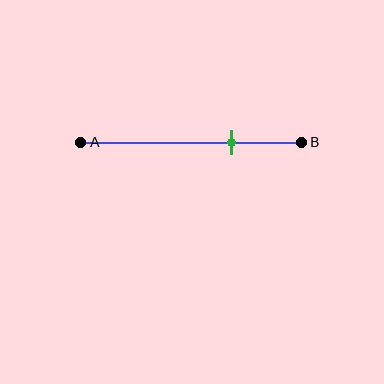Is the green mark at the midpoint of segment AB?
No, the mark is at about 70% from A, not at the 50% midpoint.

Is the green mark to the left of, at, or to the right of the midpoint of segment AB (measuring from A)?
The green mark is to the right of the midpoint of segment AB.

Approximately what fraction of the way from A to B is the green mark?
The green mark is approximately 70% of the way from A to B.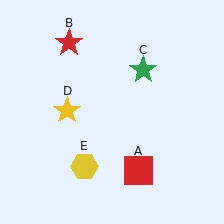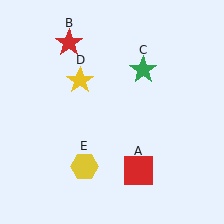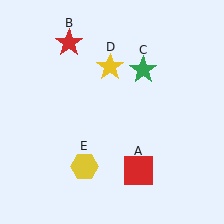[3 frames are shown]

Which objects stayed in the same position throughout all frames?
Red square (object A) and red star (object B) and green star (object C) and yellow hexagon (object E) remained stationary.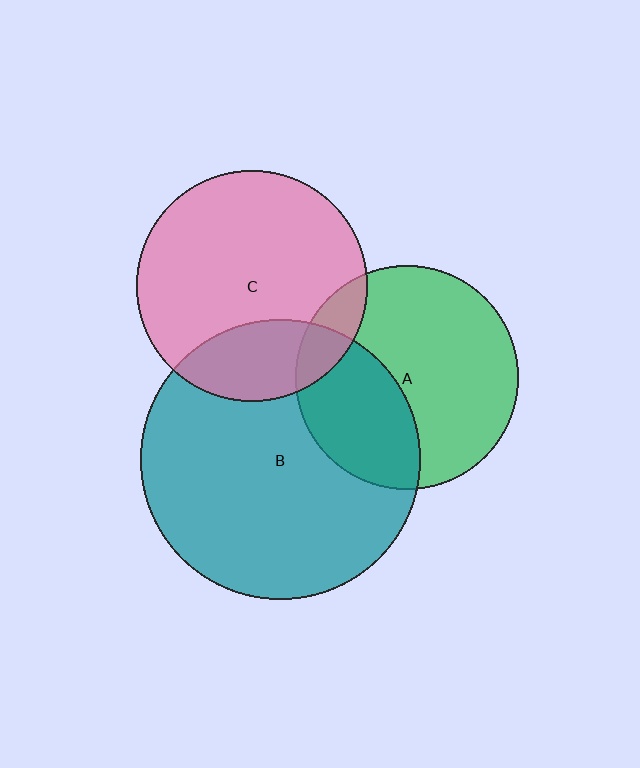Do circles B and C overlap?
Yes.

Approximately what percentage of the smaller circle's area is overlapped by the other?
Approximately 25%.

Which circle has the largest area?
Circle B (teal).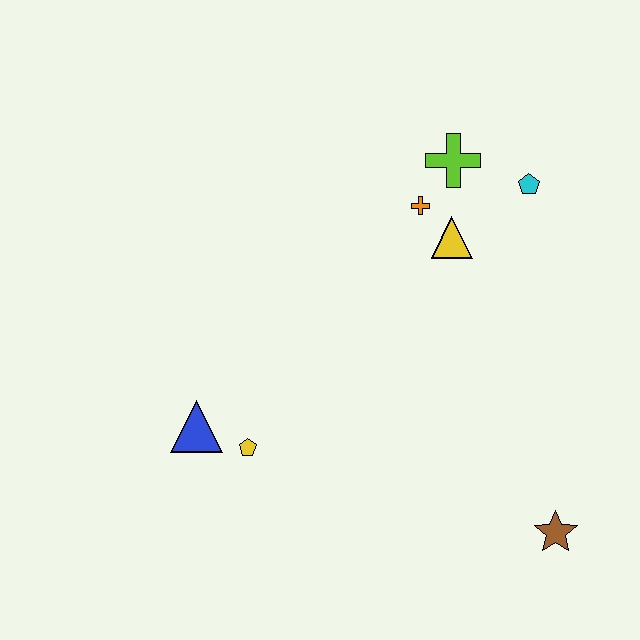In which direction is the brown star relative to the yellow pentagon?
The brown star is to the right of the yellow pentagon.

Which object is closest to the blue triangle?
The yellow pentagon is closest to the blue triangle.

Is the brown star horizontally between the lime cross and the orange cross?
No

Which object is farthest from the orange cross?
The brown star is farthest from the orange cross.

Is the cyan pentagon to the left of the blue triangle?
No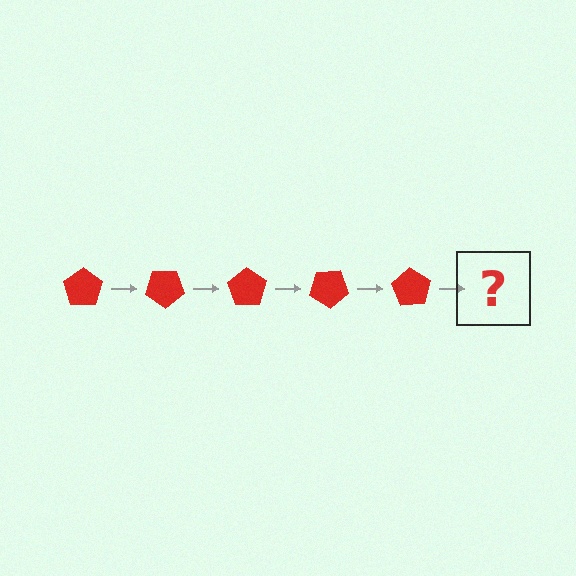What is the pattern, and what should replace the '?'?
The pattern is that the pentagon rotates 35 degrees each step. The '?' should be a red pentagon rotated 175 degrees.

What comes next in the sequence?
The next element should be a red pentagon rotated 175 degrees.